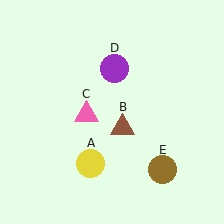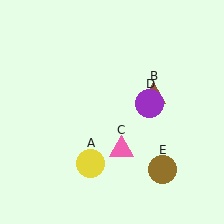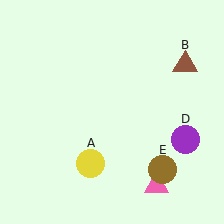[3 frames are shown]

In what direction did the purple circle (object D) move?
The purple circle (object D) moved down and to the right.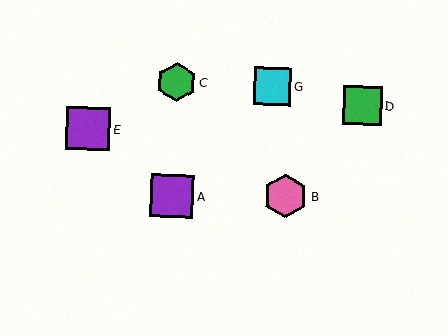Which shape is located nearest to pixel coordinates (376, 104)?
The green square (labeled D) at (363, 106) is nearest to that location.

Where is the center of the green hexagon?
The center of the green hexagon is at (176, 82).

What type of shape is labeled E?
Shape E is a purple square.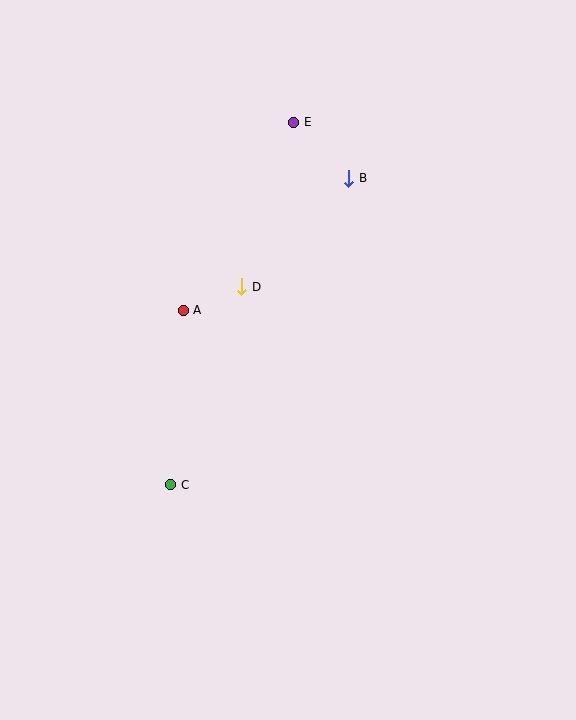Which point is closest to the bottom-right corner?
Point C is closest to the bottom-right corner.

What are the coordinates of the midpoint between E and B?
The midpoint between E and B is at (321, 150).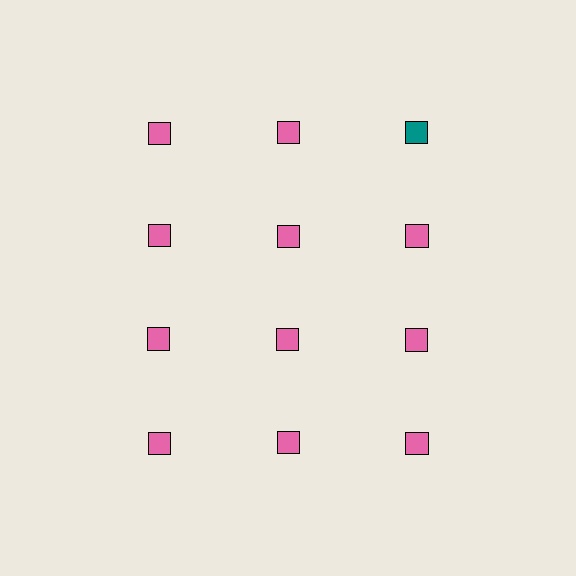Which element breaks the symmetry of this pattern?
The teal square in the top row, center column breaks the symmetry. All other shapes are pink squares.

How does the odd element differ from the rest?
It has a different color: teal instead of pink.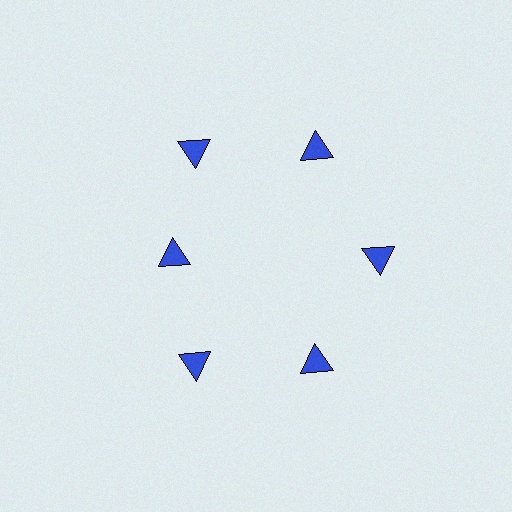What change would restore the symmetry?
The symmetry would be restored by moving it outward, back onto the ring so that all 6 triangles sit at equal angles and equal distance from the center.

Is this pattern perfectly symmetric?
No. The 6 blue triangles are arranged in a ring, but one element near the 9 o'clock position is pulled inward toward the center, breaking the 6-fold rotational symmetry.